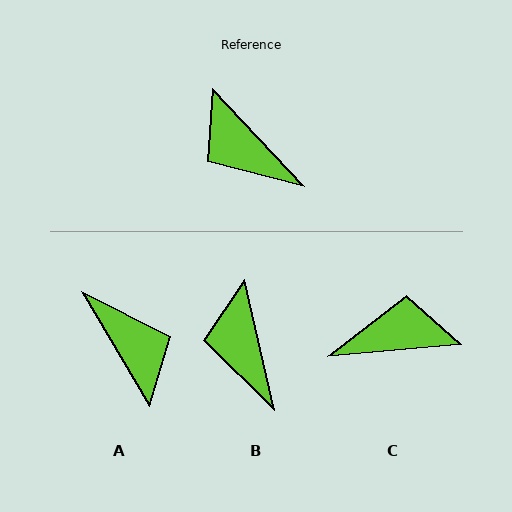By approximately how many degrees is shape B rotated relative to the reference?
Approximately 31 degrees clockwise.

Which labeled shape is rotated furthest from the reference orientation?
A, about 167 degrees away.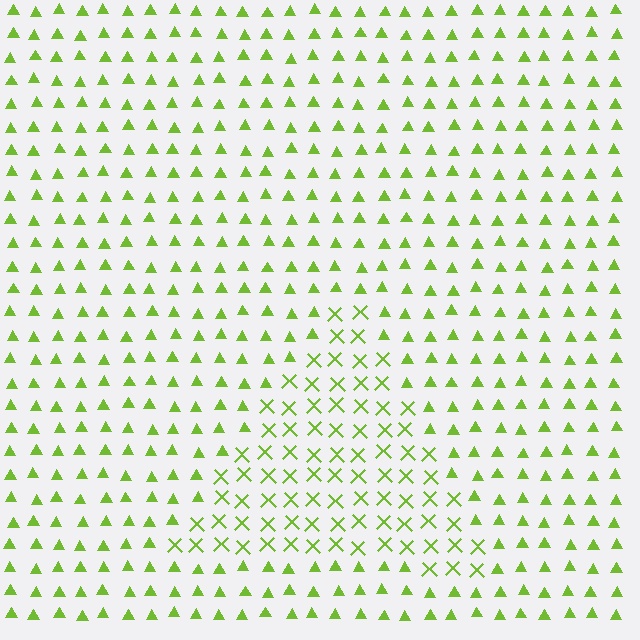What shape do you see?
I see a triangle.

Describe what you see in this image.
The image is filled with small lime elements arranged in a uniform grid. A triangle-shaped region contains X marks, while the surrounding area contains triangles. The boundary is defined purely by the change in element shape.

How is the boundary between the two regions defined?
The boundary is defined by a change in element shape: X marks inside vs. triangles outside. All elements share the same color and spacing.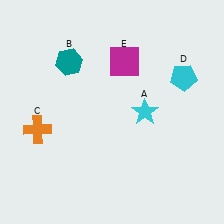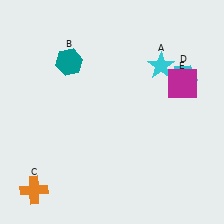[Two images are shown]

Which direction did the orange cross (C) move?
The orange cross (C) moved down.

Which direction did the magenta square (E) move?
The magenta square (E) moved right.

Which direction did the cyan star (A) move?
The cyan star (A) moved up.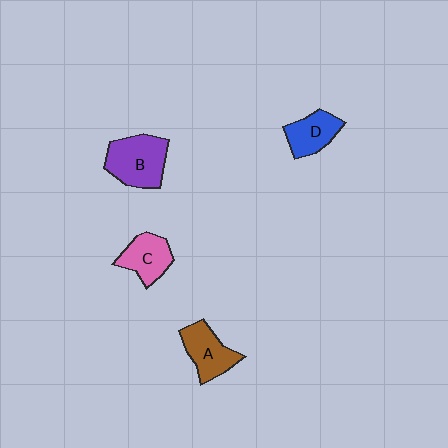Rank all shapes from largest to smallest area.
From largest to smallest: B (purple), A (brown), C (pink), D (blue).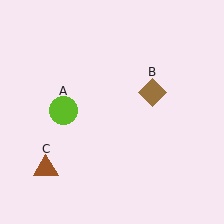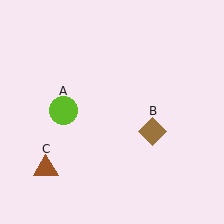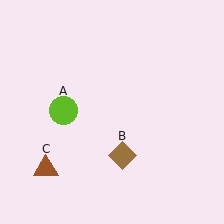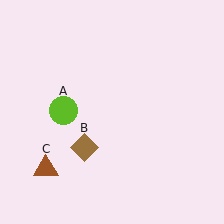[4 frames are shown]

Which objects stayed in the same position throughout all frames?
Lime circle (object A) and brown triangle (object C) remained stationary.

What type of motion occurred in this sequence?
The brown diamond (object B) rotated clockwise around the center of the scene.